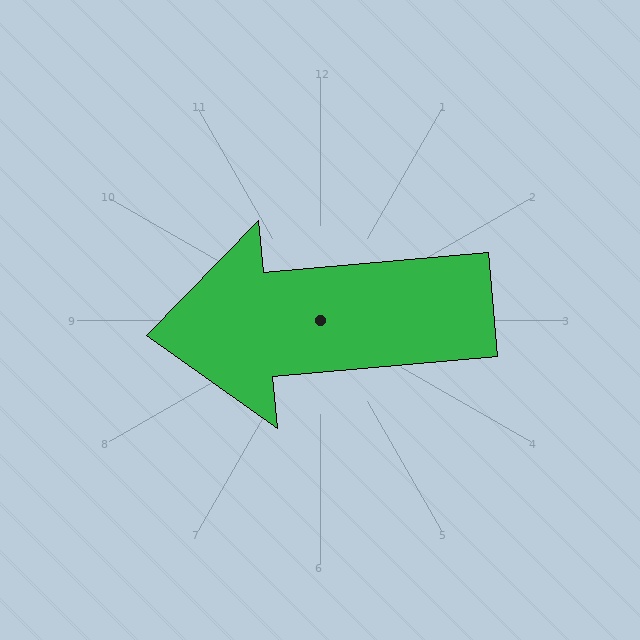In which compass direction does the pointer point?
West.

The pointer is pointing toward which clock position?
Roughly 9 o'clock.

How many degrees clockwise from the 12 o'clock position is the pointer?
Approximately 265 degrees.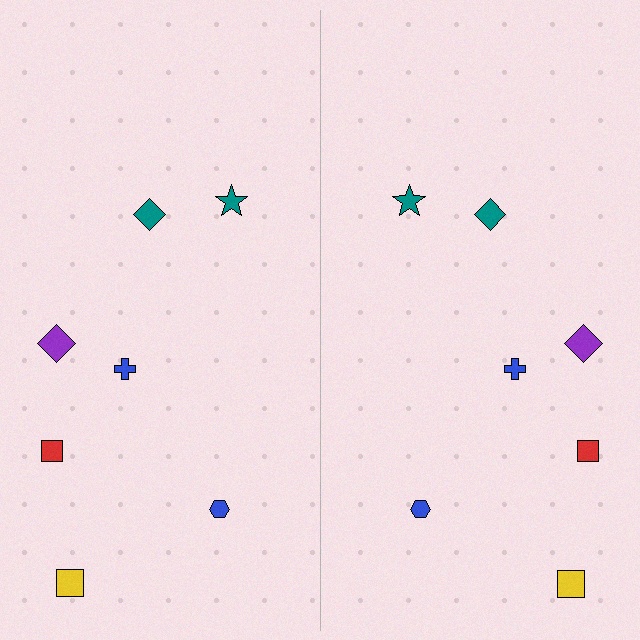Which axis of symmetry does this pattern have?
The pattern has a vertical axis of symmetry running through the center of the image.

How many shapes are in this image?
There are 14 shapes in this image.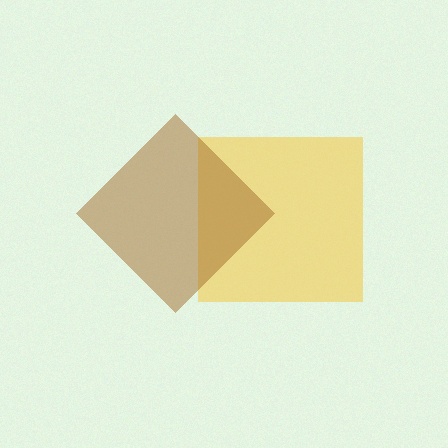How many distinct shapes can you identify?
There are 2 distinct shapes: a yellow square, a brown diamond.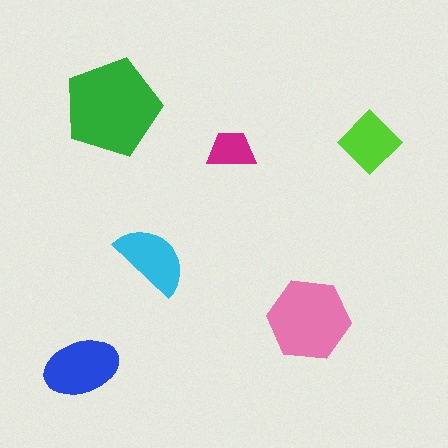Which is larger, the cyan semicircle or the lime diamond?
The cyan semicircle.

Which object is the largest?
The green pentagon.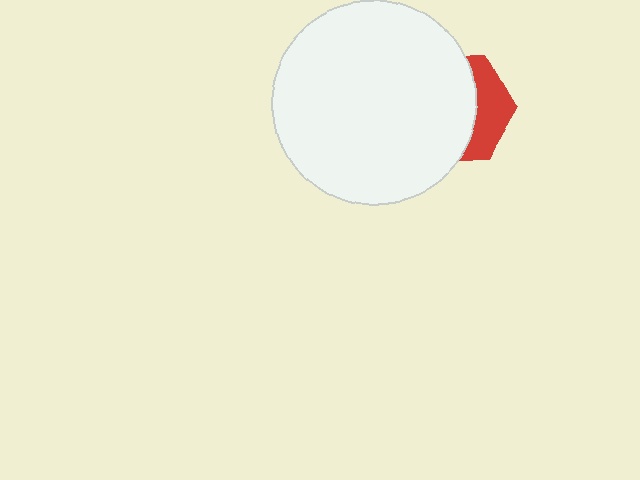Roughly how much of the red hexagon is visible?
A small part of it is visible (roughly 33%).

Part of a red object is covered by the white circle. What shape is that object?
It is a hexagon.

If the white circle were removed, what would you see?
You would see the complete red hexagon.